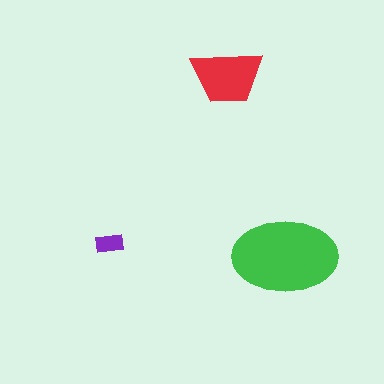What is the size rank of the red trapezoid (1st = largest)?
2nd.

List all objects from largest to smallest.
The green ellipse, the red trapezoid, the purple rectangle.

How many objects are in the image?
There are 3 objects in the image.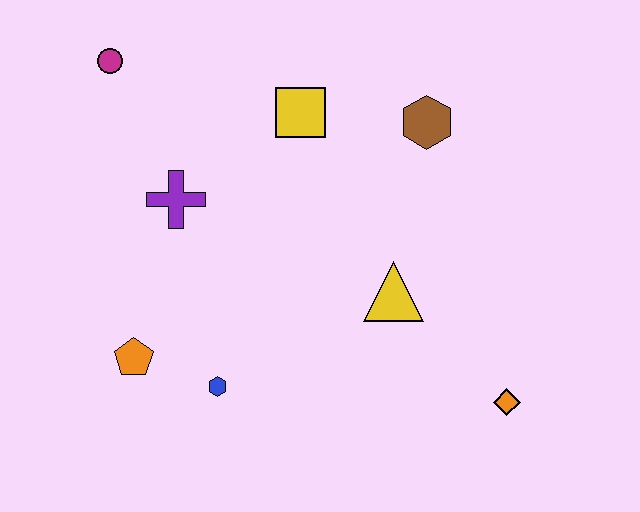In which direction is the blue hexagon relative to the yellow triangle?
The blue hexagon is to the left of the yellow triangle.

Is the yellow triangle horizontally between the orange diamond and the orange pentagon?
Yes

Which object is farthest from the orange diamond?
The magenta circle is farthest from the orange diamond.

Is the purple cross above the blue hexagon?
Yes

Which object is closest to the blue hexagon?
The orange pentagon is closest to the blue hexagon.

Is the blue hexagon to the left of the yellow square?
Yes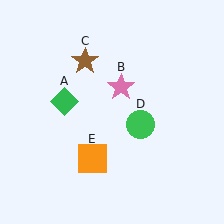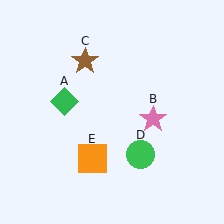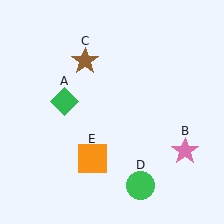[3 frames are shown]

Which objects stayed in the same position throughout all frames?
Green diamond (object A) and brown star (object C) and orange square (object E) remained stationary.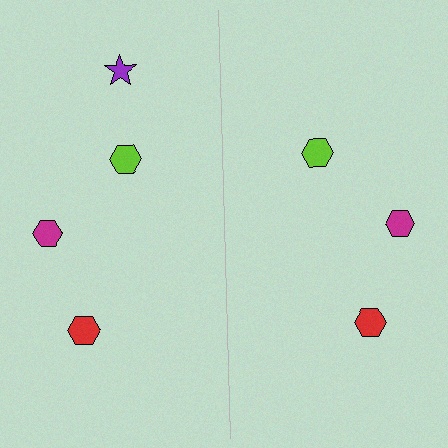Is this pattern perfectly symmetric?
No, the pattern is not perfectly symmetric. A purple star is missing from the right side.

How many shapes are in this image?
There are 7 shapes in this image.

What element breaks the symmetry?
A purple star is missing from the right side.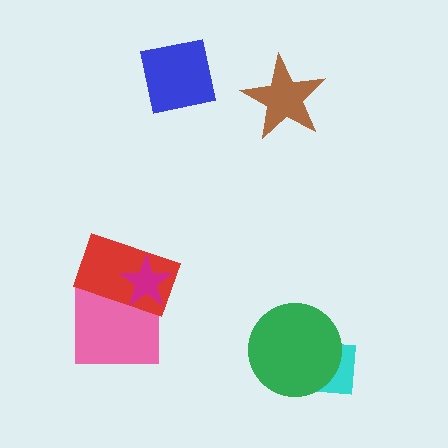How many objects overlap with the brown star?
0 objects overlap with the brown star.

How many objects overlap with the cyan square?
1 object overlaps with the cyan square.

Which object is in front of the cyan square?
The green circle is in front of the cyan square.